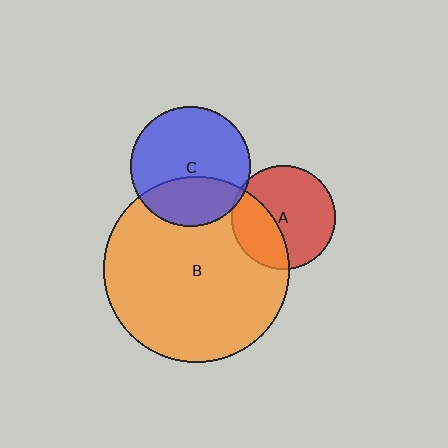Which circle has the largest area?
Circle B (orange).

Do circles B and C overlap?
Yes.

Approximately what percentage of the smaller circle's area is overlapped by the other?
Approximately 35%.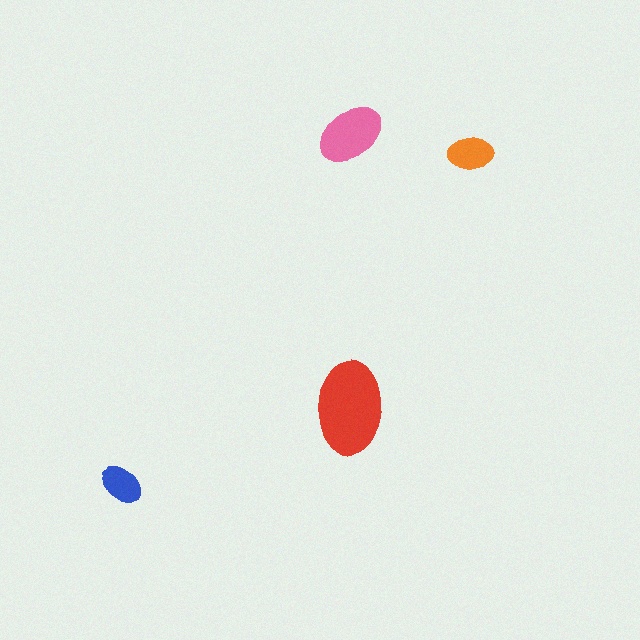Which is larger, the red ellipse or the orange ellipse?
The red one.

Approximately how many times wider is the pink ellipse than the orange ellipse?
About 1.5 times wider.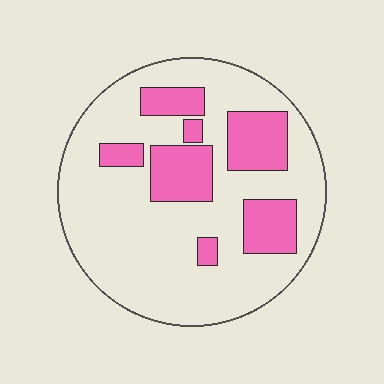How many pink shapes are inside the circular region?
7.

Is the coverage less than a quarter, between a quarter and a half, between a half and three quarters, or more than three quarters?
Less than a quarter.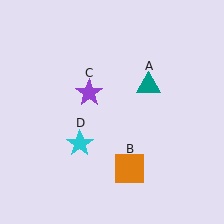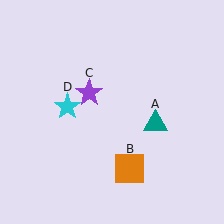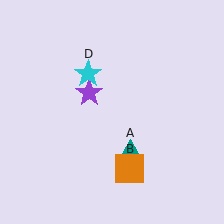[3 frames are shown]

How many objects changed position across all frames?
2 objects changed position: teal triangle (object A), cyan star (object D).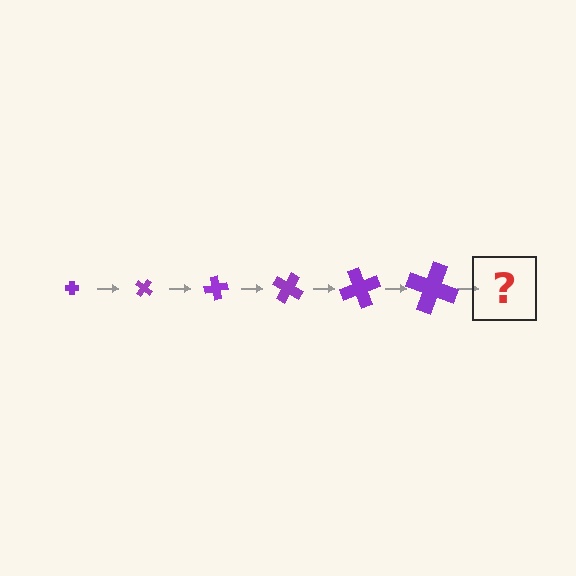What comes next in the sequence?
The next element should be a cross, larger than the previous one and rotated 240 degrees from the start.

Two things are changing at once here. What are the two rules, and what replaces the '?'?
The two rules are that the cross grows larger each step and it rotates 40 degrees each step. The '?' should be a cross, larger than the previous one and rotated 240 degrees from the start.